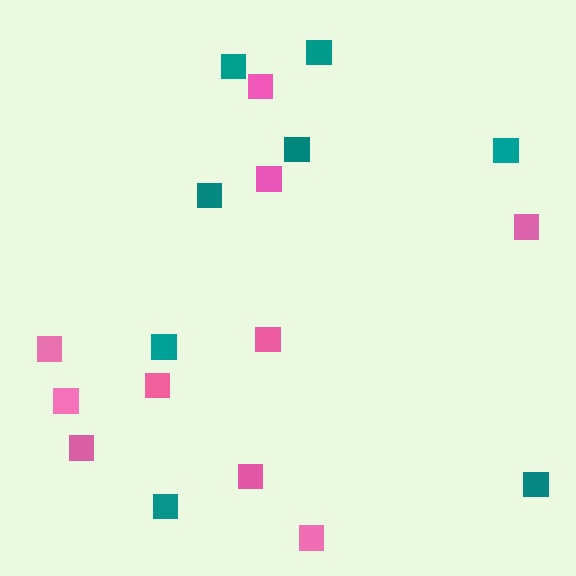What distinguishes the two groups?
There are 2 groups: one group of pink squares (10) and one group of teal squares (8).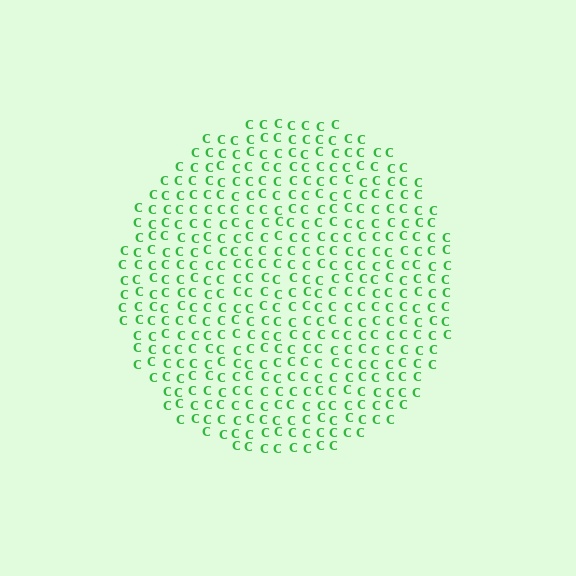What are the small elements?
The small elements are letter C's.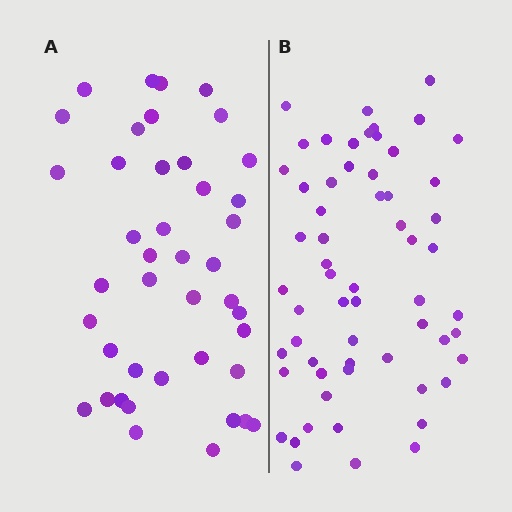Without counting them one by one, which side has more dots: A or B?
Region B (the right region) has more dots.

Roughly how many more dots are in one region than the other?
Region B has approximately 20 more dots than region A.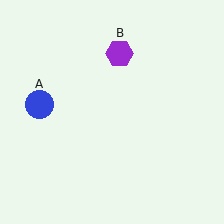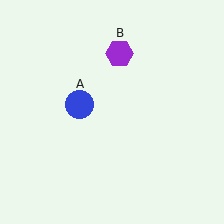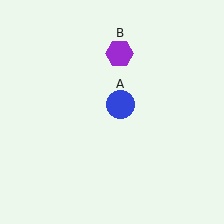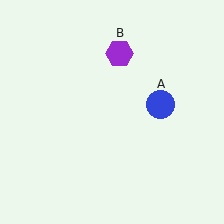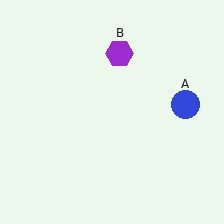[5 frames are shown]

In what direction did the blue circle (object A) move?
The blue circle (object A) moved right.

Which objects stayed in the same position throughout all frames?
Purple hexagon (object B) remained stationary.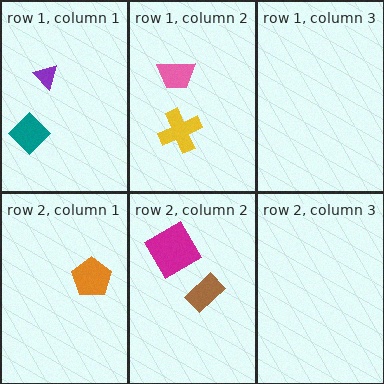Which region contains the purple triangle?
The row 1, column 1 region.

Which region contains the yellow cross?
The row 1, column 2 region.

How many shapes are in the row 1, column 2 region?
2.